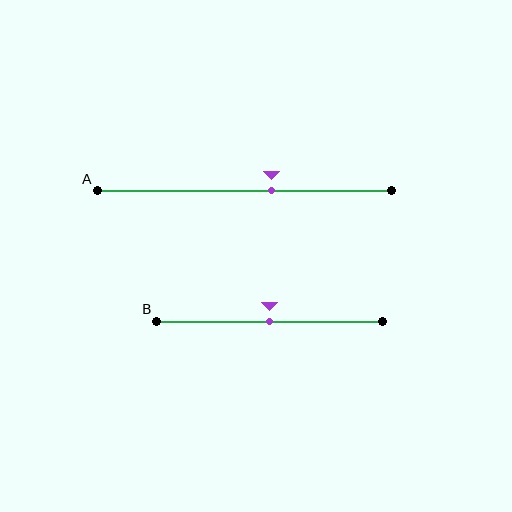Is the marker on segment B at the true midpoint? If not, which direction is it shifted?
Yes, the marker on segment B is at the true midpoint.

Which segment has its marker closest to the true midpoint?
Segment B has its marker closest to the true midpoint.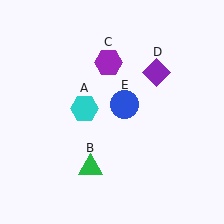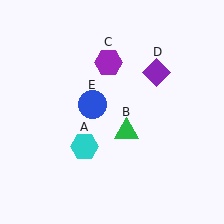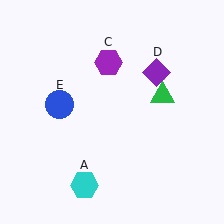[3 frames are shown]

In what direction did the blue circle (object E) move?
The blue circle (object E) moved left.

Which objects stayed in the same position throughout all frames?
Purple hexagon (object C) and purple diamond (object D) remained stationary.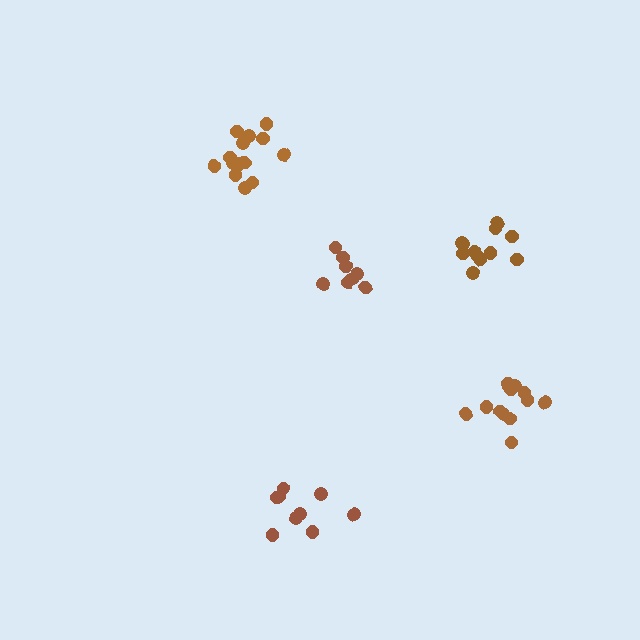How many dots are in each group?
Group 1: 14 dots, Group 2: 9 dots, Group 3: 12 dots, Group 4: 13 dots, Group 5: 9 dots (57 total).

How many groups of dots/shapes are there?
There are 5 groups.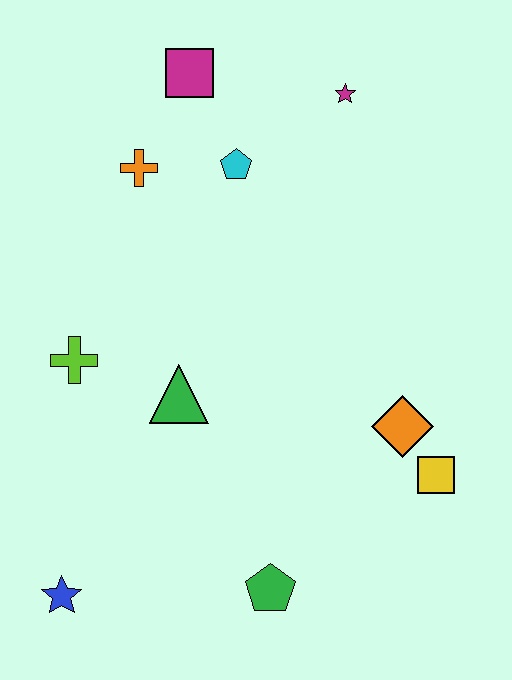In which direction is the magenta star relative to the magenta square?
The magenta star is to the right of the magenta square.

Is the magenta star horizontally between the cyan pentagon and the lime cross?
No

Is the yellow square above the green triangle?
No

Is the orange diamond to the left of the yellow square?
Yes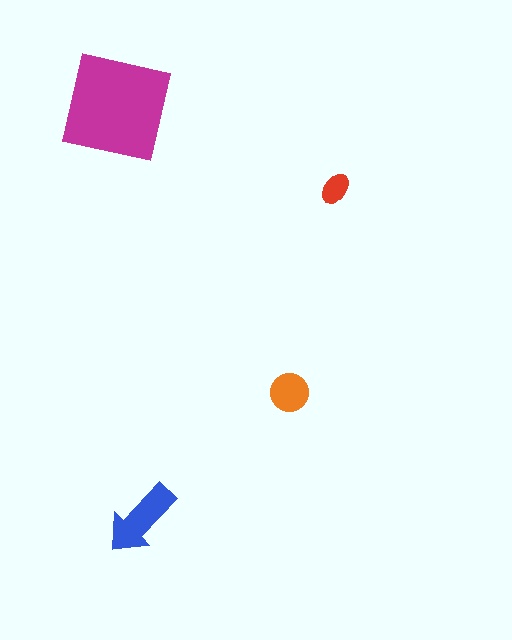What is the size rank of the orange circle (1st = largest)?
3rd.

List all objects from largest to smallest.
The magenta square, the blue arrow, the orange circle, the red ellipse.